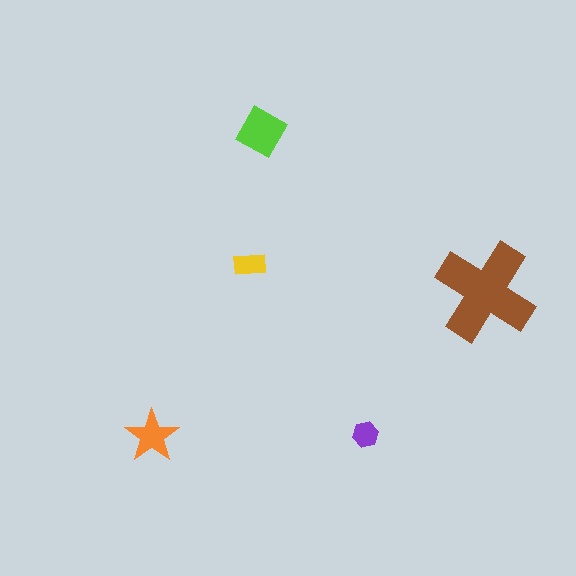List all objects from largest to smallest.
The brown cross, the lime diamond, the orange star, the yellow rectangle, the purple hexagon.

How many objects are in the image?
There are 5 objects in the image.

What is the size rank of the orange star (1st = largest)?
3rd.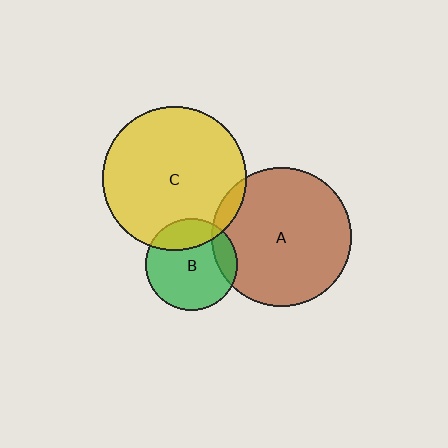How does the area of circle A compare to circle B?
Approximately 2.3 times.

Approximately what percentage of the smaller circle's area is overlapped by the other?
Approximately 5%.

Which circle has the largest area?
Circle C (yellow).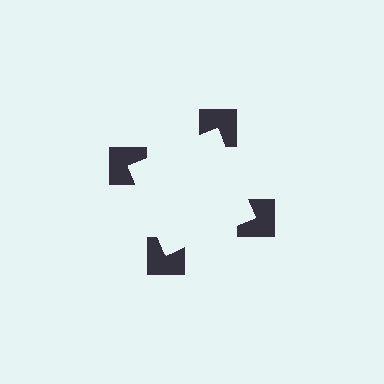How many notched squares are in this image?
There are 4 — one at each vertex of the illusory square.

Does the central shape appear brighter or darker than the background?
It typically appears slightly brighter than the background, even though no actual brightness change is drawn.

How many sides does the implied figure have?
4 sides.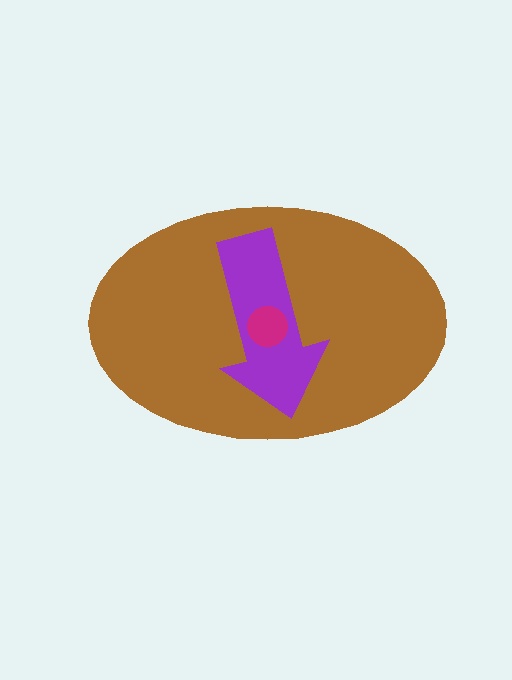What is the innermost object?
The magenta circle.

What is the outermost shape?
The brown ellipse.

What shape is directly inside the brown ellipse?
The purple arrow.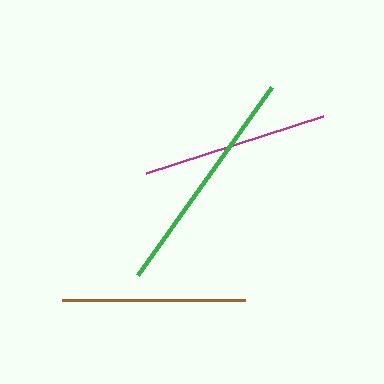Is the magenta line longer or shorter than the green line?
The green line is longer than the magenta line.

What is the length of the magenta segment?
The magenta segment is approximately 185 pixels long.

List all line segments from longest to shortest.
From longest to shortest: green, magenta, brown.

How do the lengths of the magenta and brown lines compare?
The magenta and brown lines are approximately the same length.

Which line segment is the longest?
The green line is the longest at approximately 231 pixels.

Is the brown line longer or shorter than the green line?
The green line is longer than the brown line.